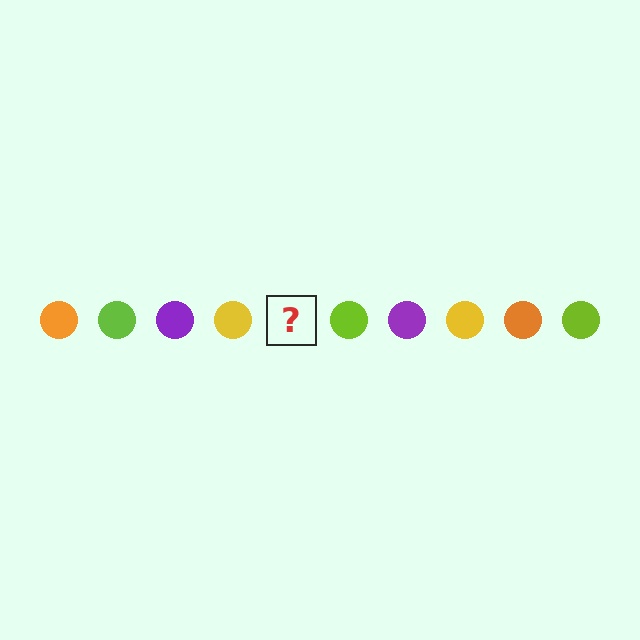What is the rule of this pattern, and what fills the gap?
The rule is that the pattern cycles through orange, lime, purple, yellow circles. The gap should be filled with an orange circle.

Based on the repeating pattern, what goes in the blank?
The blank should be an orange circle.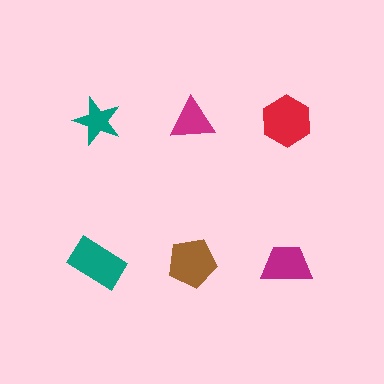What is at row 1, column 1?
A teal star.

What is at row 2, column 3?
A magenta trapezoid.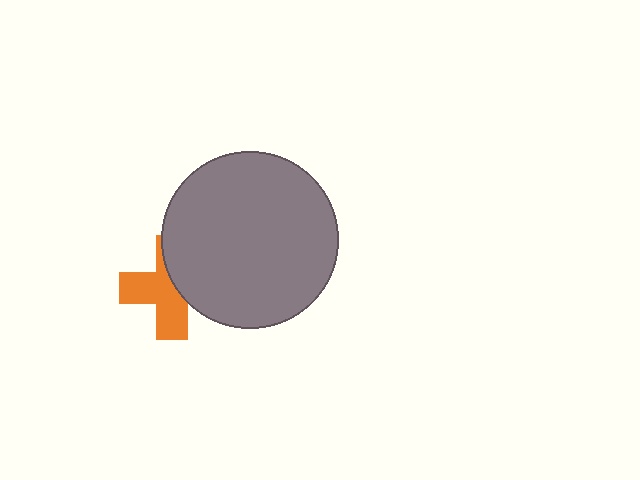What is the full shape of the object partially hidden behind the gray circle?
The partially hidden object is an orange cross.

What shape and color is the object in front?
The object in front is a gray circle.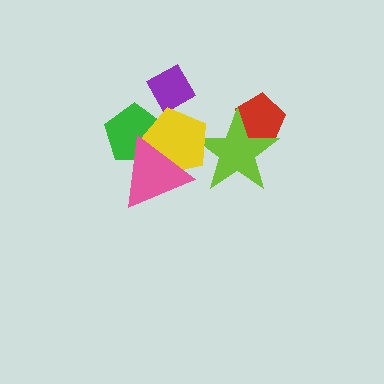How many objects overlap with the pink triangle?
2 objects overlap with the pink triangle.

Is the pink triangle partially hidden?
No, no other shape covers it.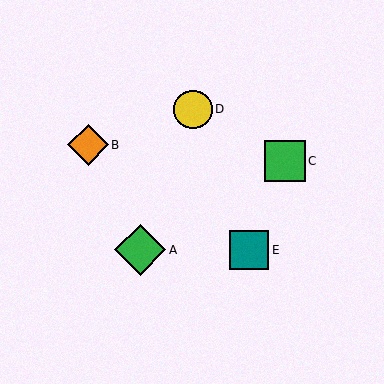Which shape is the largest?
The green diamond (labeled A) is the largest.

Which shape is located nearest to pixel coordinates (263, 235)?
The teal square (labeled E) at (249, 250) is nearest to that location.